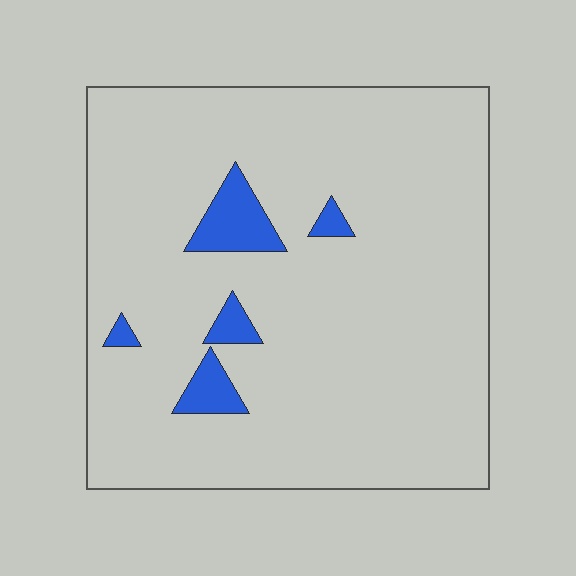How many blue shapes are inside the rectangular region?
5.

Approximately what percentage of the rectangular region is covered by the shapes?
Approximately 5%.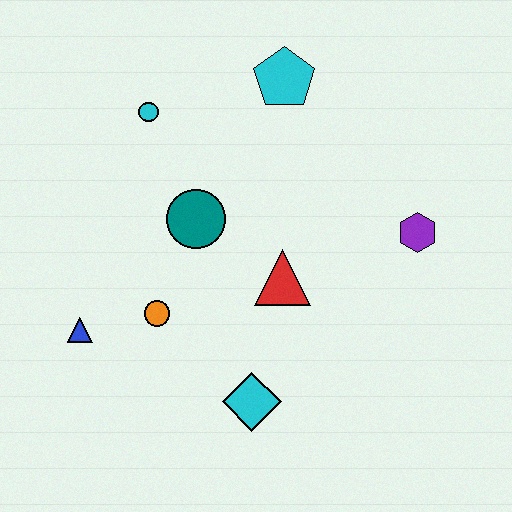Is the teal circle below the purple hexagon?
No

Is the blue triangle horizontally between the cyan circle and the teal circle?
No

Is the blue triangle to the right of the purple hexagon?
No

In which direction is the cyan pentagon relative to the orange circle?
The cyan pentagon is above the orange circle.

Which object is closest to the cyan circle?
The teal circle is closest to the cyan circle.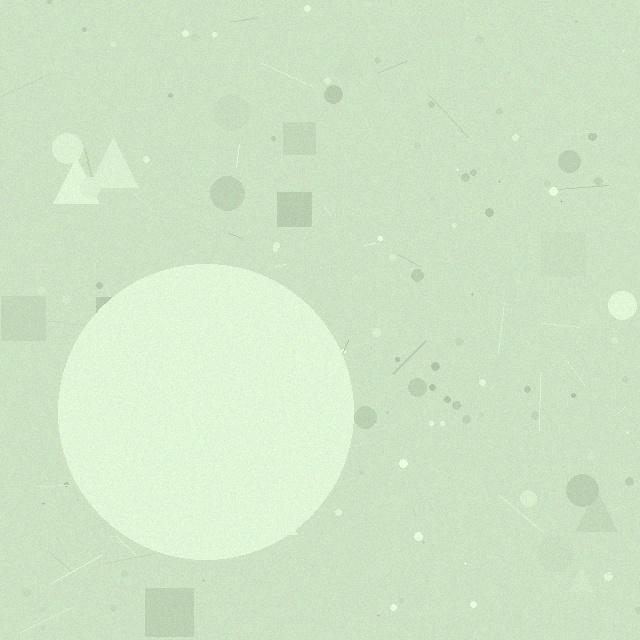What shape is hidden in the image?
A circle is hidden in the image.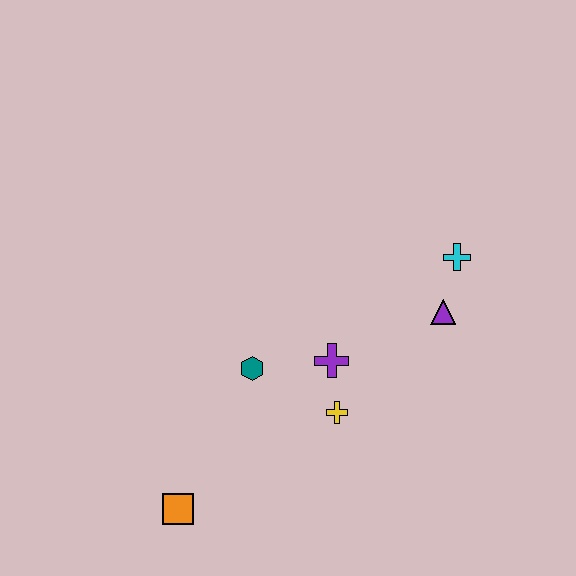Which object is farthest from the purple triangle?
The orange square is farthest from the purple triangle.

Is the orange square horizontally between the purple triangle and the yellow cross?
No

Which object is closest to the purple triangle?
The cyan cross is closest to the purple triangle.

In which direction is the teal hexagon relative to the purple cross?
The teal hexagon is to the left of the purple cross.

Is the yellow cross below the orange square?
No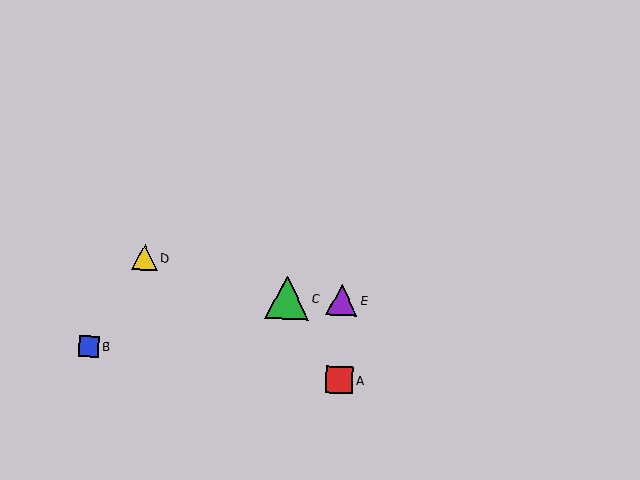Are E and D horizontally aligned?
No, E is at y≈300 and D is at y≈257.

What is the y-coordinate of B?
Object B is at y≈346.